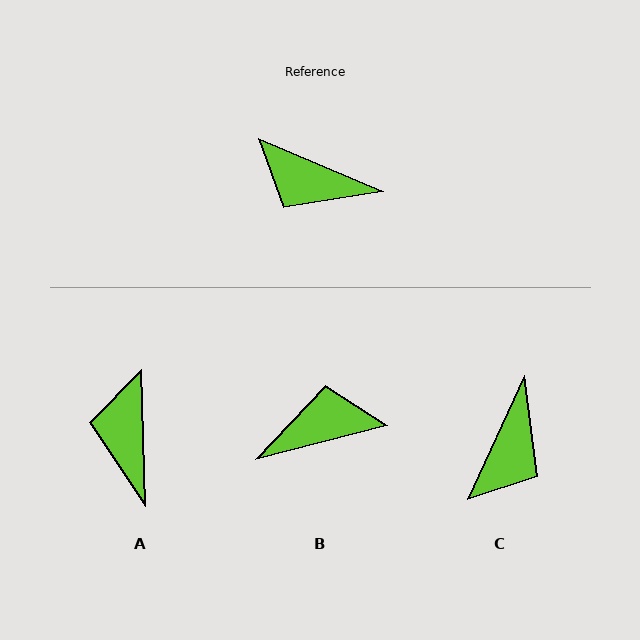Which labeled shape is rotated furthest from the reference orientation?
B, about 142 degrees away.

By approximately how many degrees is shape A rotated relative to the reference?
Approximately 65 degrees clockwise.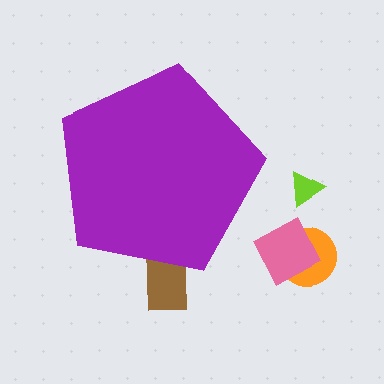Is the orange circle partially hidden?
No, the orange circle is fully visible.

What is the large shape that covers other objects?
A purple pentagon.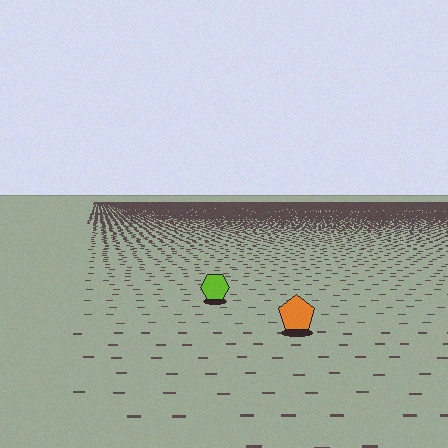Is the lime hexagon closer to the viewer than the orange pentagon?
No. The orange pentagon is closer — you can tell from the texture gradient: the ground texture is coarser near it.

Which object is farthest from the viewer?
The lime hexagon is farthest from the viewer. It appears smaller and the ground texture around it is denser.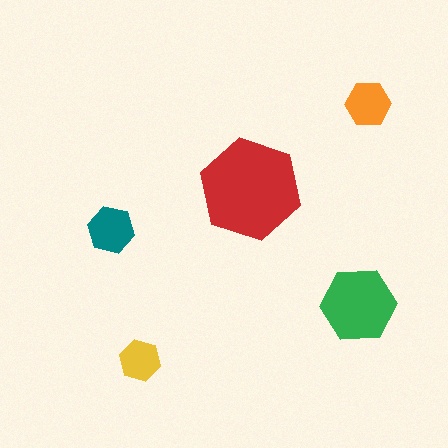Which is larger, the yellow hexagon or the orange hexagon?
The orange one.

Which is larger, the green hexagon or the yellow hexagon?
The green one.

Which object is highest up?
The orange hexagon is topmost.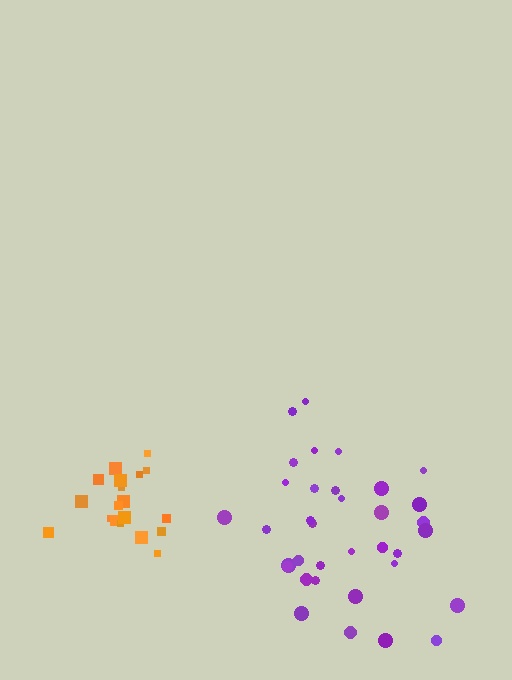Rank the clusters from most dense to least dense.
orange, purple.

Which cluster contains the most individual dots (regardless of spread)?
Purple (35).